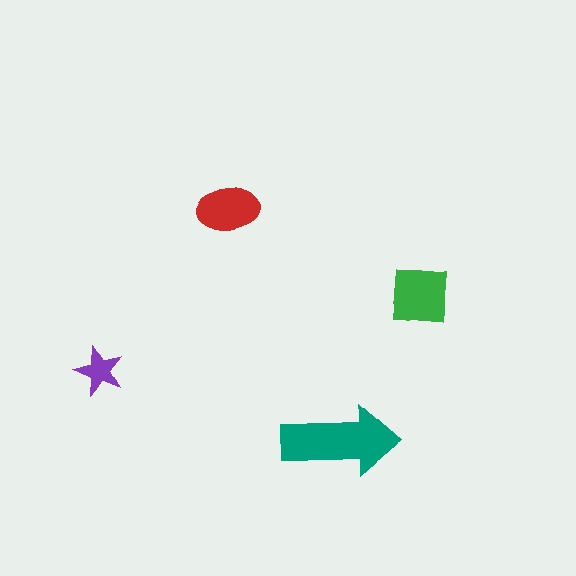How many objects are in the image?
There are 4 objects in the image.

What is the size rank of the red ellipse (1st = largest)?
3rd.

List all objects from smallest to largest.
The purple star, the red ellipse, the green square, the teal arrow.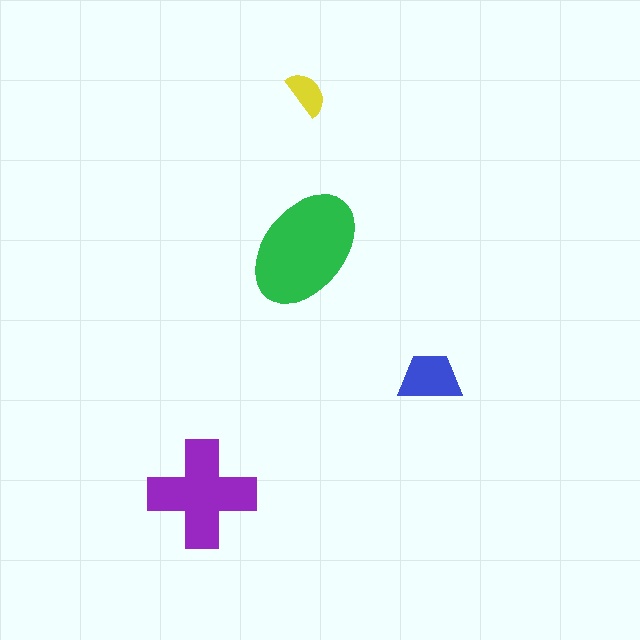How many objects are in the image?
There are 4 objects in the image.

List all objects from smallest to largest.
The yellow semicircle, the blue trapezoid, the purple cross, the green ellipse.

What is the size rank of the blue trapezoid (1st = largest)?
3rd.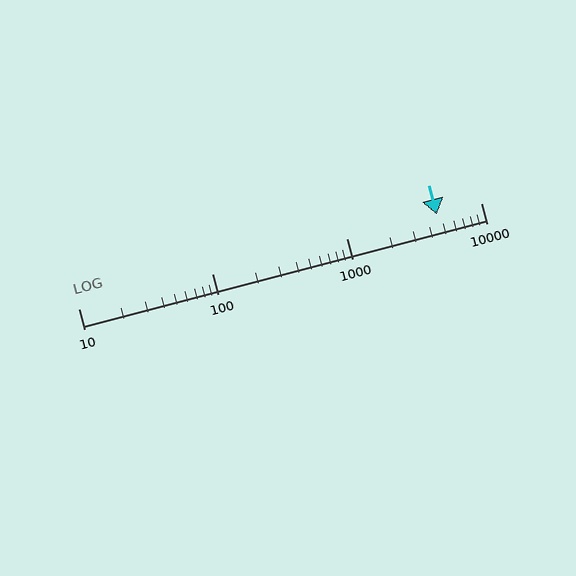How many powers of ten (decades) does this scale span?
The scale spans 3 decades, from 10 to 10000.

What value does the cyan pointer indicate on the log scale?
The pointer indicates approximately 4700.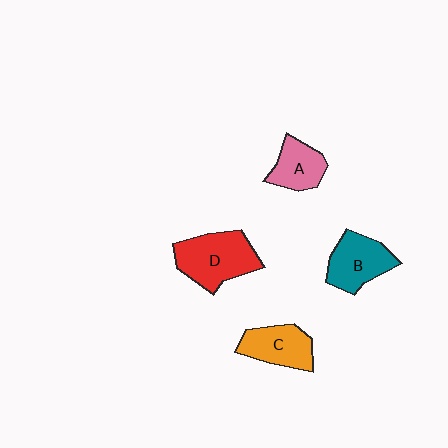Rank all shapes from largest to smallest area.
From largest to smallest: D (red), B (teal), C (orange), A (pink).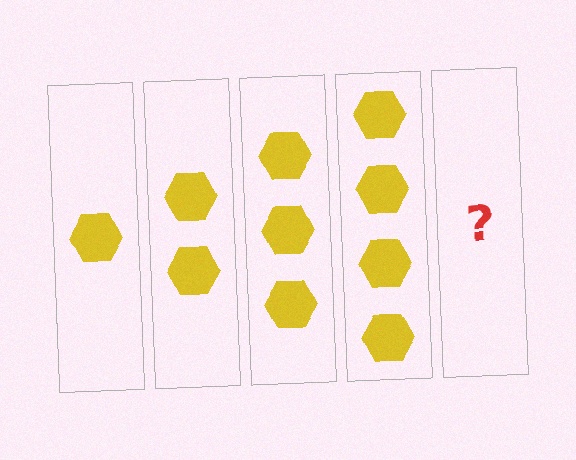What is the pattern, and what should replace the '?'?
The pattern is that each step adds one more hexagon. The '?' should be 5 hexagons.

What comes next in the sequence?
The next element should be 5 hexagons.